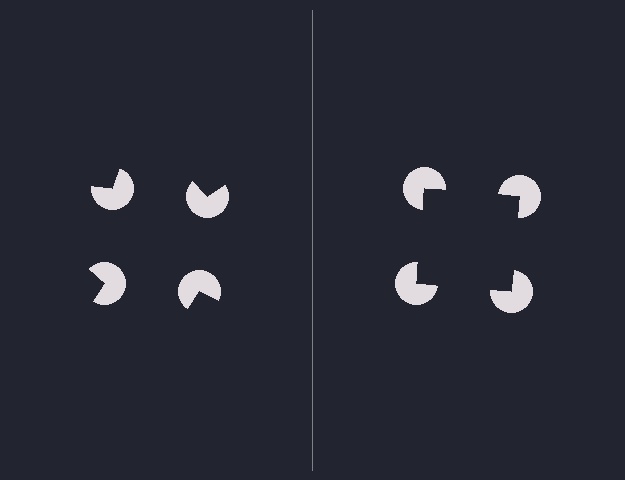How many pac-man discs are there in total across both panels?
8 — 4 on each side.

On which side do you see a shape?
An illusory square appears on the right side. On the left side the wedge cuts are rotated, so no coherent shape forms.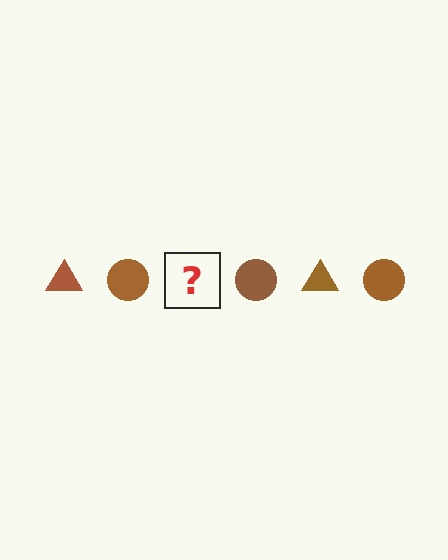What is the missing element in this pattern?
The missing element is a brown triangle.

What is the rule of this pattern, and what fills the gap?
The rule is that the pattern cycles through triangle, circle shapes in brown. The gap should be filled with a brown triangle.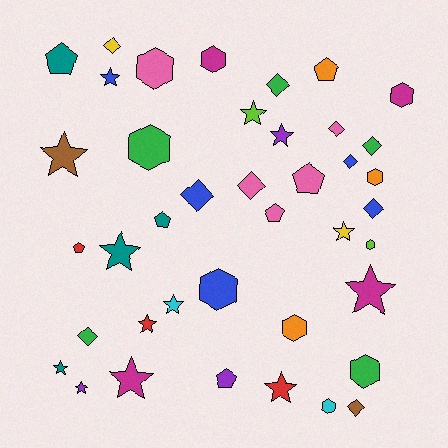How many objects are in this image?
There are 40 objects.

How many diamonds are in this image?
There are 10 diamonds.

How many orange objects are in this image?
There are 3 orange objects.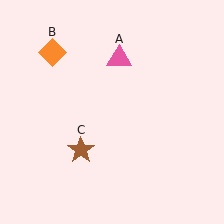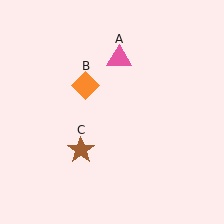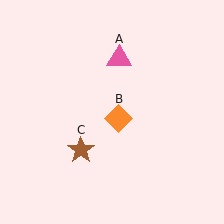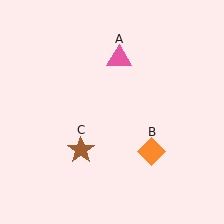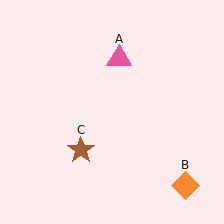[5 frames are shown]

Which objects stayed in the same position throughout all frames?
Pink triangle (object A) and brown star (object C) remained stationary.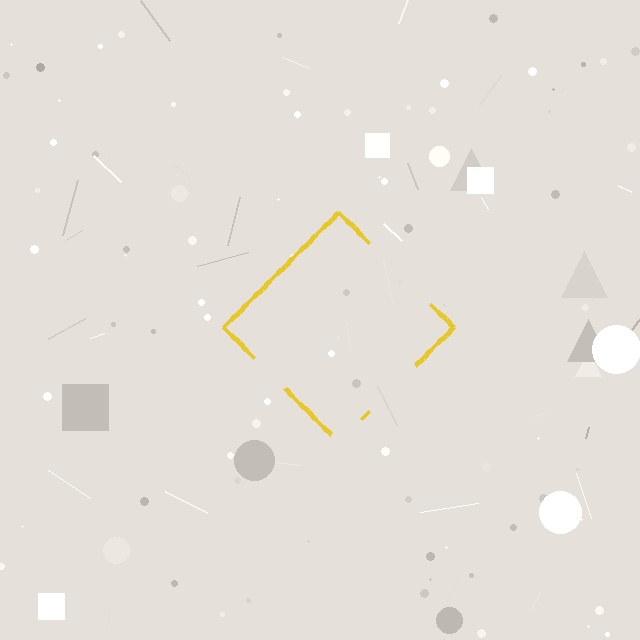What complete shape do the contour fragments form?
The contour fragments form a diamond.